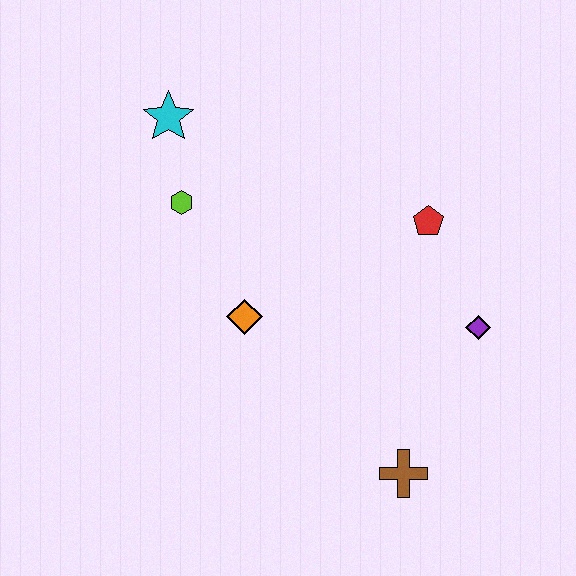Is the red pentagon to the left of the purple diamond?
Yes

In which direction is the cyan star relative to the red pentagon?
The cyan star is to the left of the red pentagon.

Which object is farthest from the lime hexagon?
The brown cross is farthest from the lime hexagon.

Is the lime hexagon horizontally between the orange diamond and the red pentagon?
No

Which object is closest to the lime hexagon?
The cyan star is closest to the lime hexagon.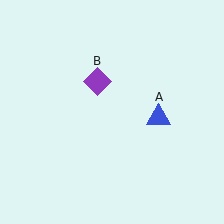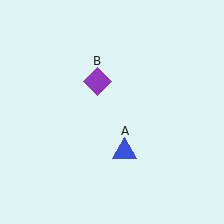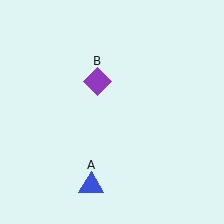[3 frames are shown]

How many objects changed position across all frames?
1 object changed position: blue triangle (object A).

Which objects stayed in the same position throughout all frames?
Purple diamond (object B) remained stationary.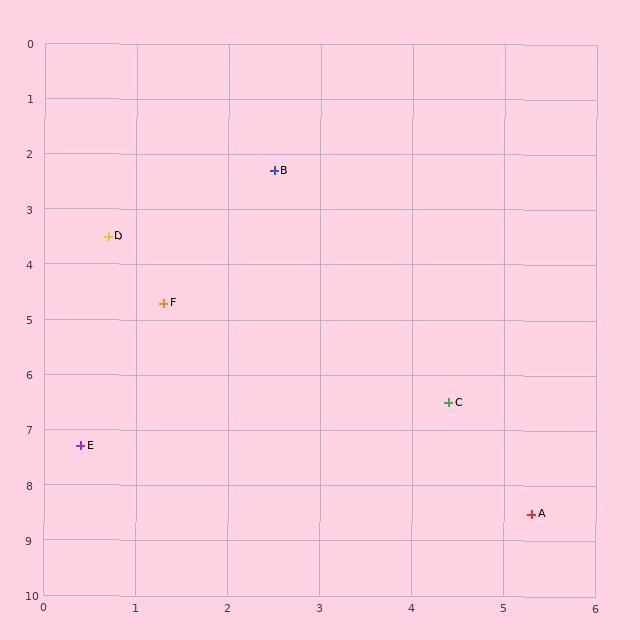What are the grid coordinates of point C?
Point C is at approximately (4.4, 6.5).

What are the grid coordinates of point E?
Point E is at approximately (0.4, 7.3).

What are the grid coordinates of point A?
Point A is at approximately (5.3, 8.5).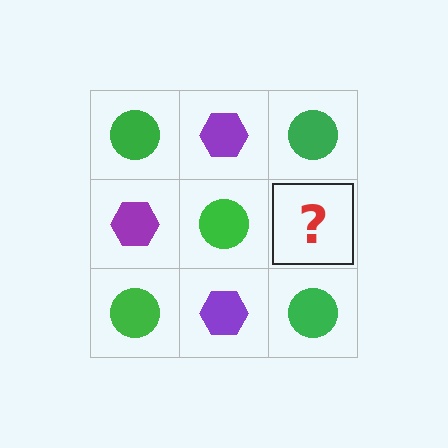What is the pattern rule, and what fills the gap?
The rule is that it alternates green circle and purple hexagon in a checkerboard pattern. The gap should be filled with a purple hexagon.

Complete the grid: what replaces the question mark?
The question mark should be replaced with a purple hexagon.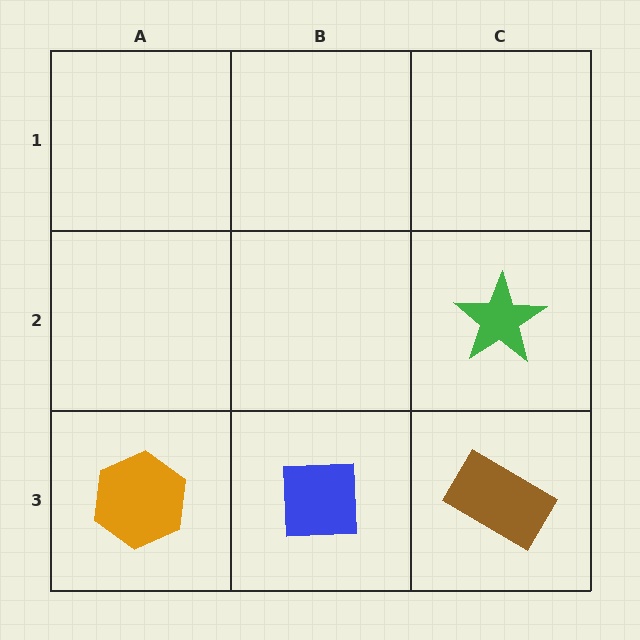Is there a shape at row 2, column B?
No, that cell is empty.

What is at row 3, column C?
A brown rectangle.